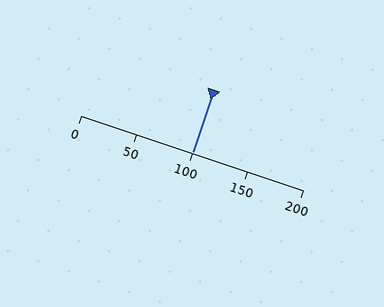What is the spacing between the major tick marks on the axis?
The major ticks are spaced 50 apart.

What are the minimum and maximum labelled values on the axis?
The axis runs from 0 to 200.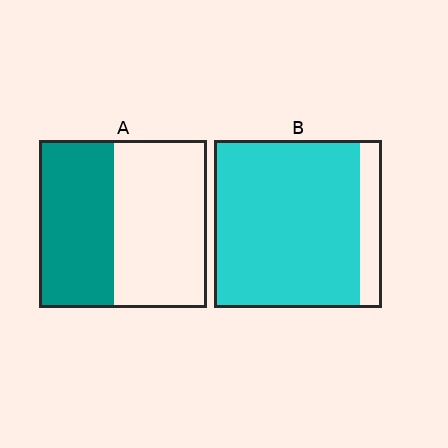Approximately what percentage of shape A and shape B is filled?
A is approximately 45% and B is approximately 85%.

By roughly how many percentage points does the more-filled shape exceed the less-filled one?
By roughly 40 percentage points (B over A).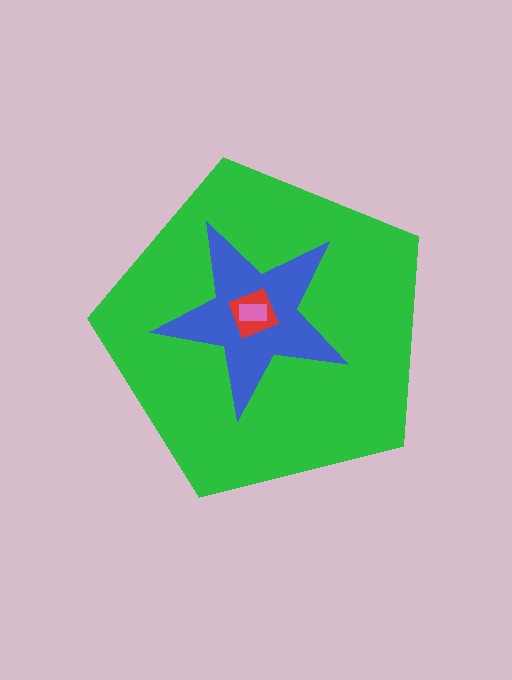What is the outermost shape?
The green pentagon.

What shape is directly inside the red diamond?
The pink rectangle.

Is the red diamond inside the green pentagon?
Yes.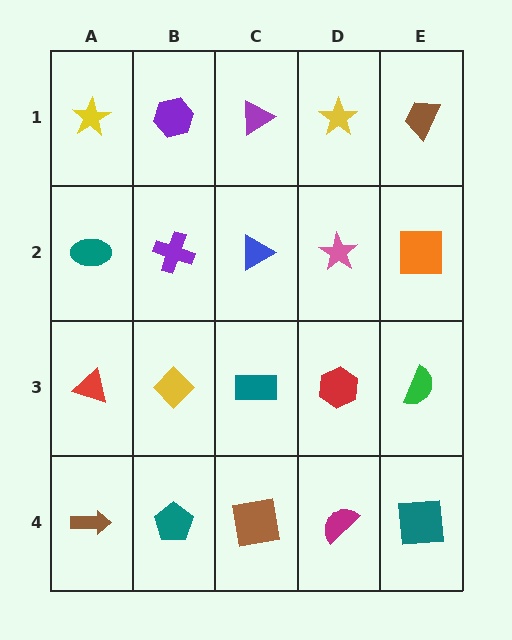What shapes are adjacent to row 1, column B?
A purple cross (row 2, column B), a yellow star (row 1, column A), a purple triangle (row 1, column C).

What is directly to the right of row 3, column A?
A yellow diamond.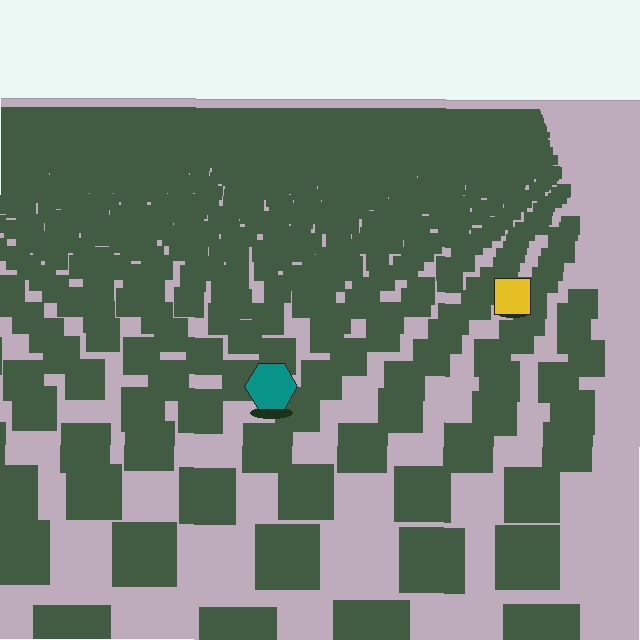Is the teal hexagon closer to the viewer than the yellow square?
Yes. The teal hexagon is closer — you can tell from the texture gradient: the ground texture is coarser near it.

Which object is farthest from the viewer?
The yellow square is farthest from the viewer. It appears smaller and the ground texture around it is denser.